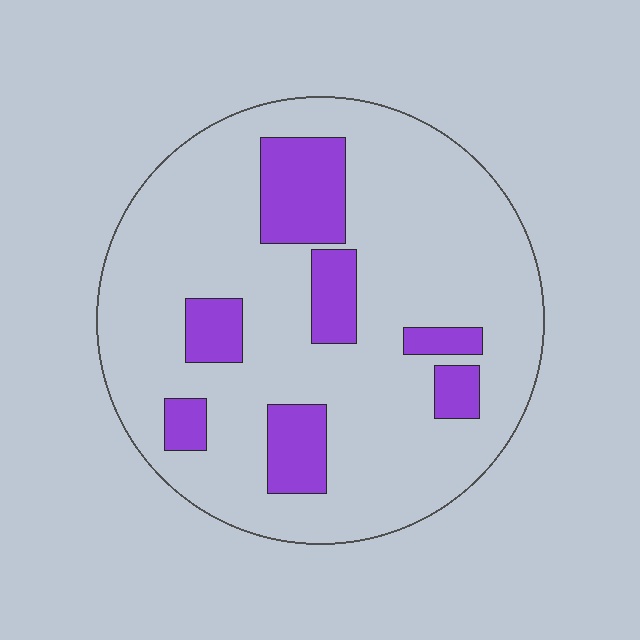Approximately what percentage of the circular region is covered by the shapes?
Approximately 20%.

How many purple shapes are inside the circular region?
7.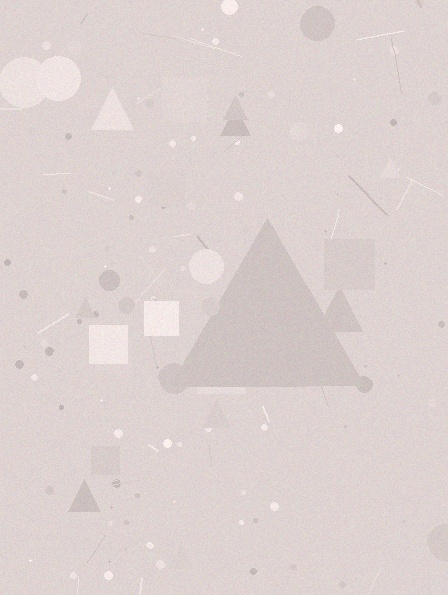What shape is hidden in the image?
A triangle is hidden in the image.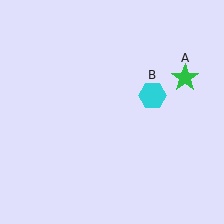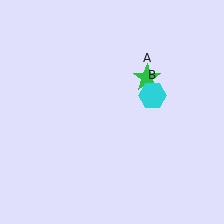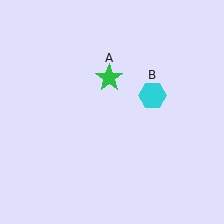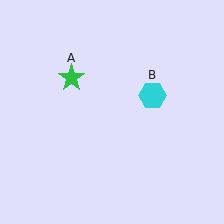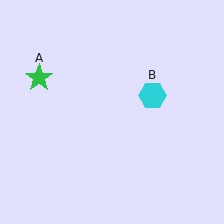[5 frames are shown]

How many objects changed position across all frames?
1 object changed position: green star (object A).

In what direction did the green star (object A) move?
The green star (object A) moved left.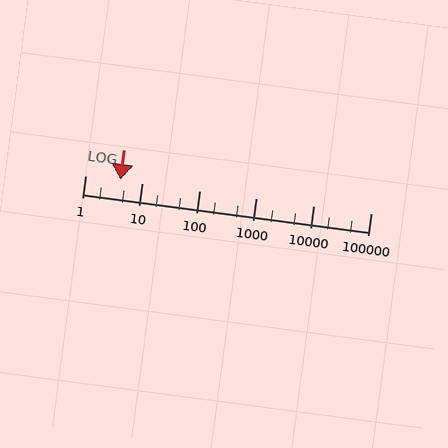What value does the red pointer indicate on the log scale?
The pointer indicates approximately 4.1.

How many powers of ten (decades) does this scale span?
The scale spans 5 decades, from 1 to 100000.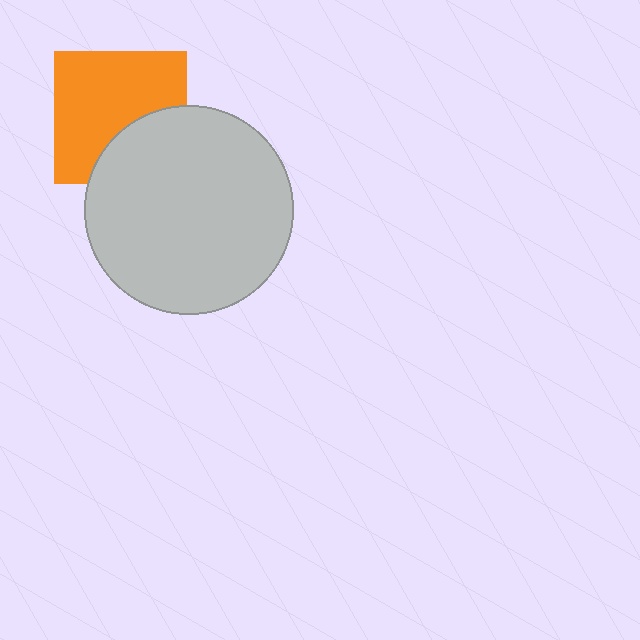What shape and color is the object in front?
The object in front is a light gray circle.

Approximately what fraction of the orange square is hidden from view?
Roughly 33% of the orange square is hidden behind the light gray circle.